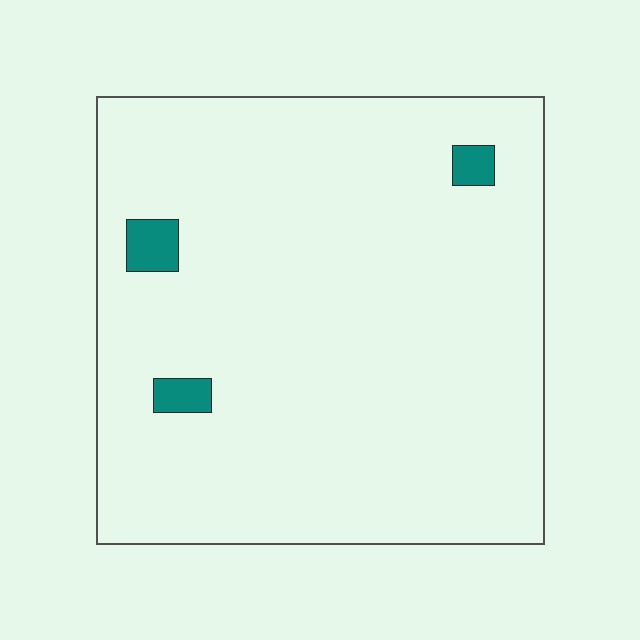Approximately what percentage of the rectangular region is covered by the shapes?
Approximately 5%.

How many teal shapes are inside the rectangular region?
3.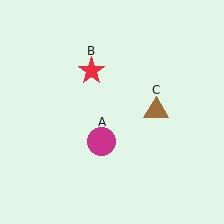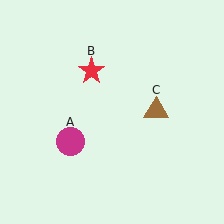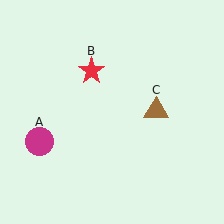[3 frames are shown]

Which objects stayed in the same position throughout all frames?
Red star (object B) and brown triangle (object C) remained stationary.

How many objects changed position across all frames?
1 object changed position: magenta circle (object A).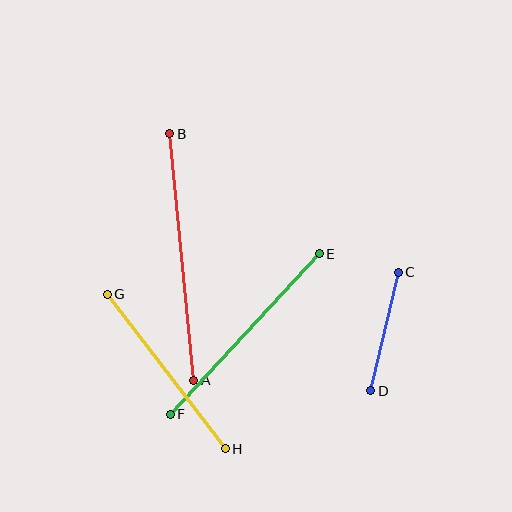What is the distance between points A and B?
The distance is approximately 248 pixels.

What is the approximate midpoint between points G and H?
The midpoint is at approximately (166, 371) pixels.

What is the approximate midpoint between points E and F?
The midpoint is at approximately (245, 334) pixels.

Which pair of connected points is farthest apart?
Points A and B are farthest apart.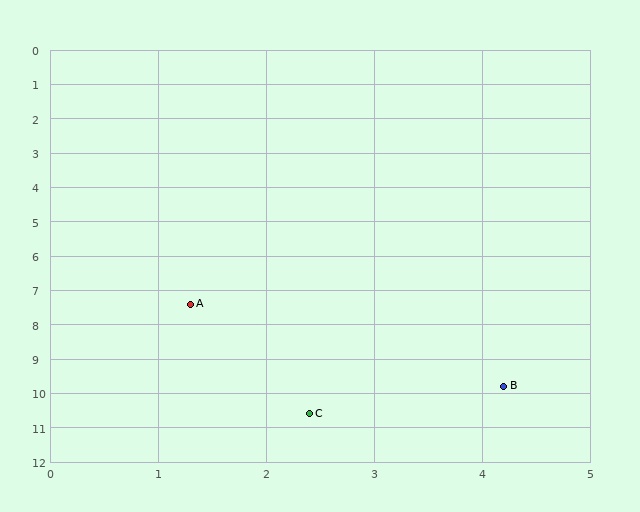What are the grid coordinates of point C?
Point C is at approximately (2.4, 10.6).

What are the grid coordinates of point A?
Point A is at approximately (1.3, 7.4).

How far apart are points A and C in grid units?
Points A and C are about 3.4 grid units apart.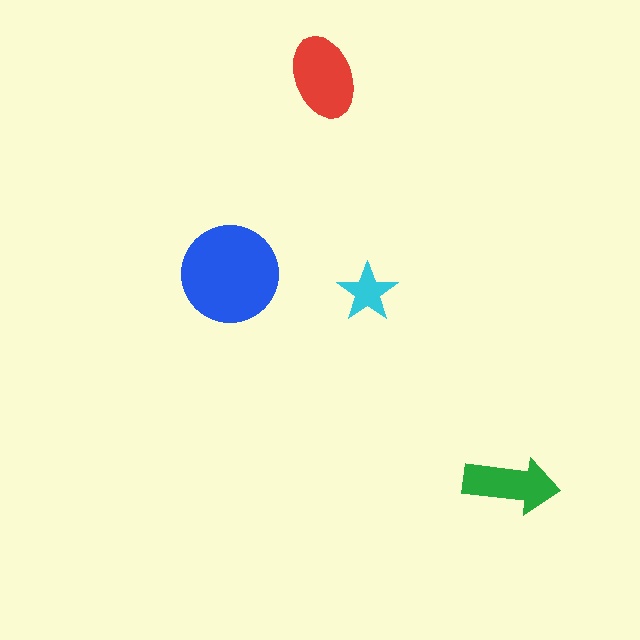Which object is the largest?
The blue circle.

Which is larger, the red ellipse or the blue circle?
The blue circle.